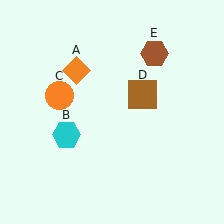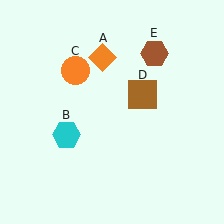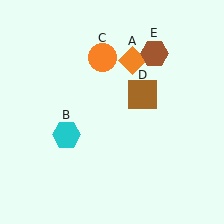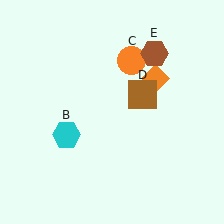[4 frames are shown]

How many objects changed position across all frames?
2 objects changed position: orange diamond (object A), orange circle (object C).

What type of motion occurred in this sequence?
The orange diamond (object A), orange circle (object C) rotated clockwise around the center of the scene.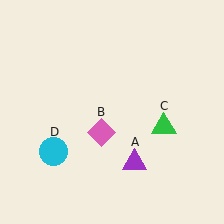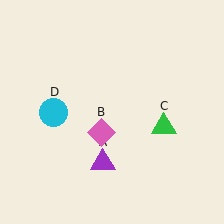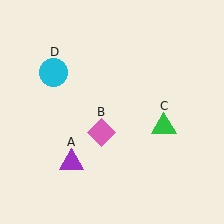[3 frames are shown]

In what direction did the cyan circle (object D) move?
The cyan circle (object D) moved up.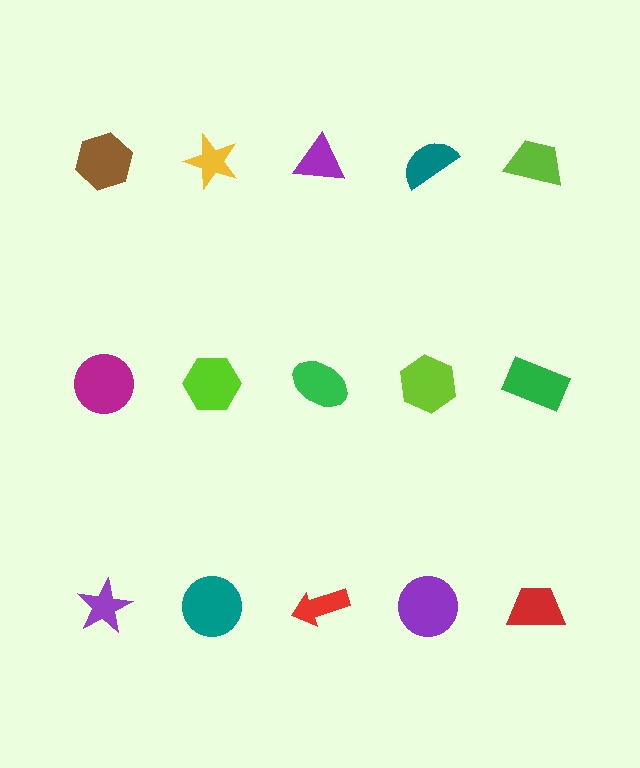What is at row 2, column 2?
A lime hexagon.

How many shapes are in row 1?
5 shapes.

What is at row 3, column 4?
A purple circle.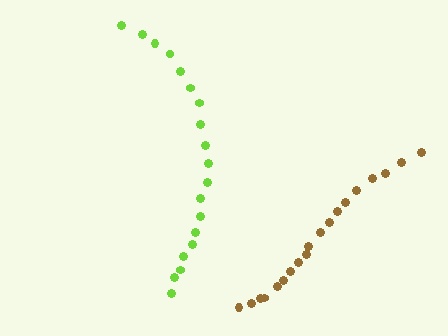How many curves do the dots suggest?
There are 2 distinct paths.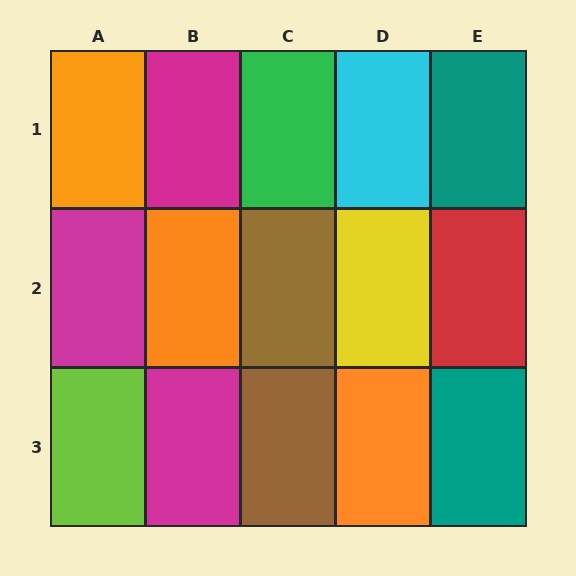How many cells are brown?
2 cells are brown.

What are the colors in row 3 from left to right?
Lime, magenta, brown, orange, teal.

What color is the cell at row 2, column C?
Brown.